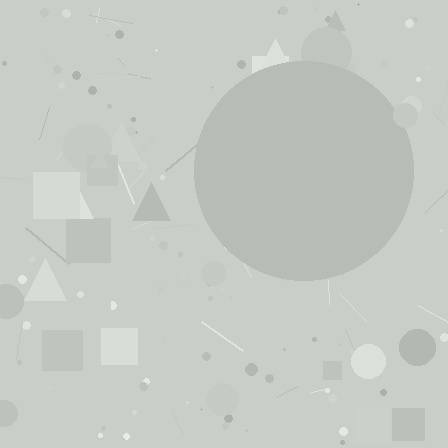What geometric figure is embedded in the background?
A circle is embedded in the background.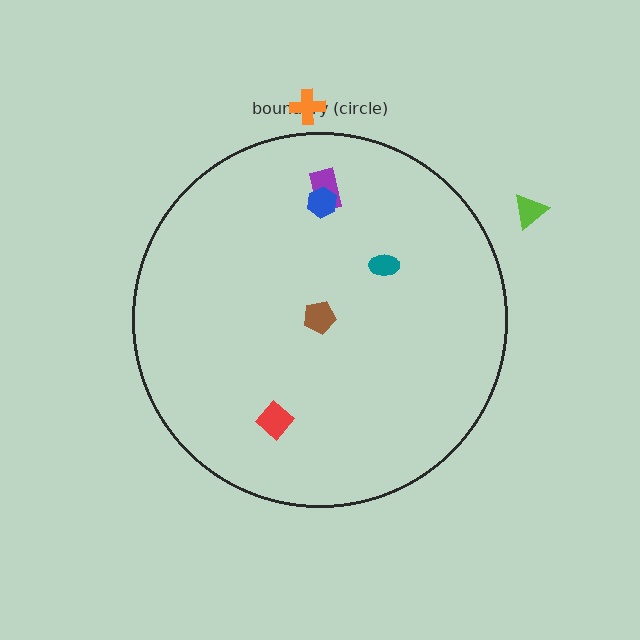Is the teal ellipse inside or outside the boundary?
Inside.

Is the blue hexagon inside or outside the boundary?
Inside.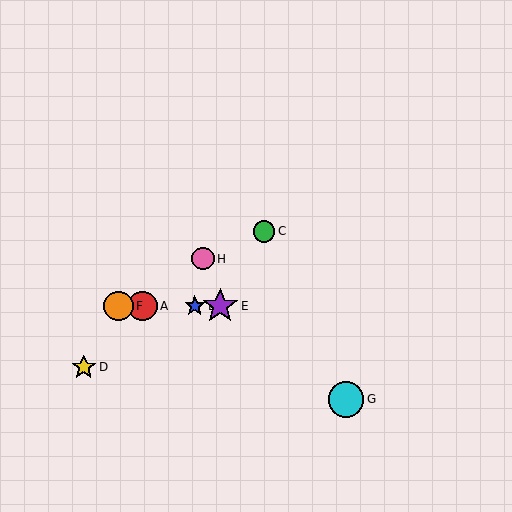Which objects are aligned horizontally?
Objects A, B, E, F are aligned horizontally.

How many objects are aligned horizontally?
4 objects (A, B, E, F) are aligned horizontally.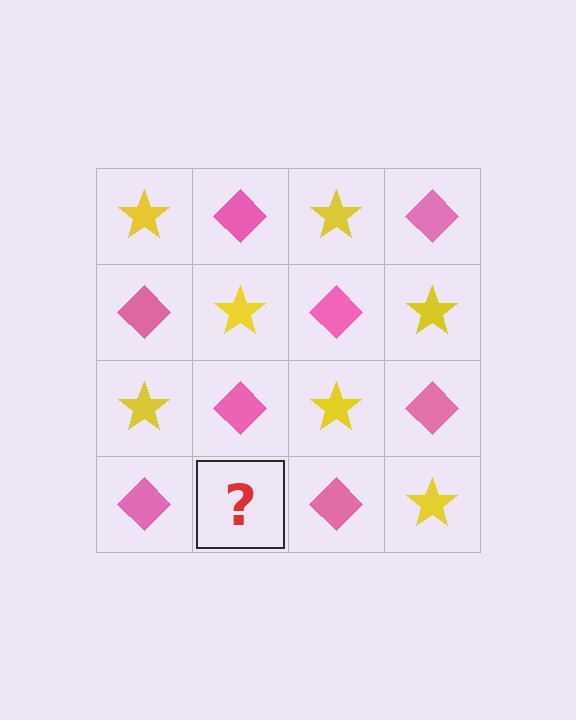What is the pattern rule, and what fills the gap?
The rule is that it alternates yellow star and pink diamond in a checkerboard pattern. The gap should be filled with a yellow star.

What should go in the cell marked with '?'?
The missing cell should contain a yellow star.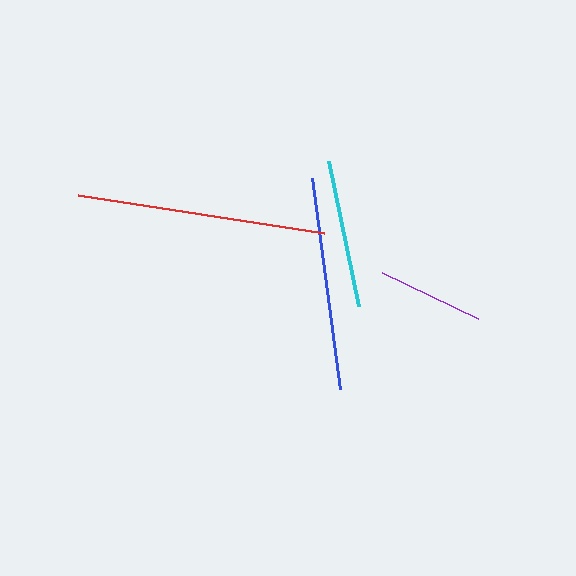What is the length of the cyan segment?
The cyan segment is approximately 148 pixels long.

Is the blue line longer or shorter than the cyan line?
The blue line is longer than the cyan line.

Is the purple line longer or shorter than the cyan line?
The cyan line is longer than the purple line.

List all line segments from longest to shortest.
From longest to shortest: red, blue, cyan, purple.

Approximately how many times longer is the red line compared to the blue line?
The red line is approximately 1.2 times the length of the blue line.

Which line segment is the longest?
The red line is the longest at approximately 248 pixels.